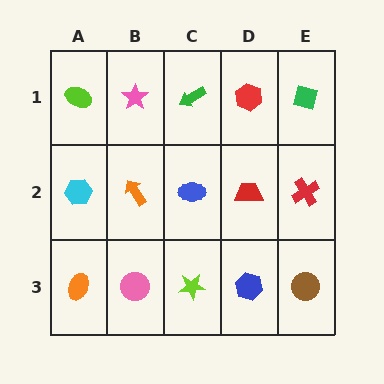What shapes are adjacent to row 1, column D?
A red trapezoid (row 2, column D), a green arrow (row 1, column C), a green square (row 1, column E).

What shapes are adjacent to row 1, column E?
A red cross (row 2, column E), a red hexagon (row 1, column D).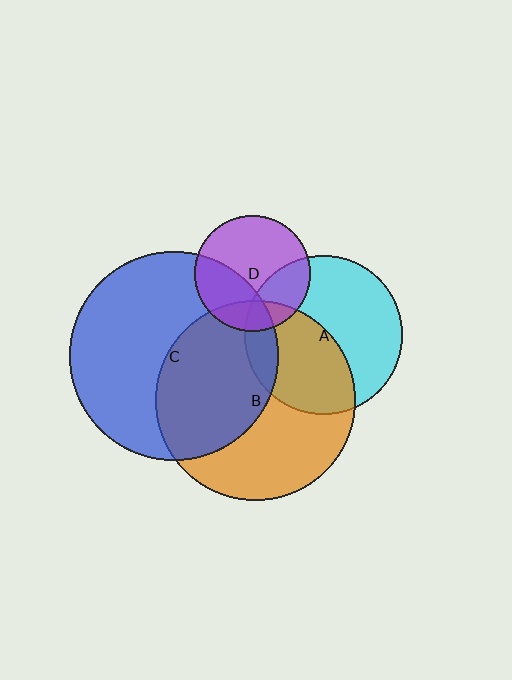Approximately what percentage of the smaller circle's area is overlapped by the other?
Approximately 20%.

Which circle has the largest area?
Circle C (blue).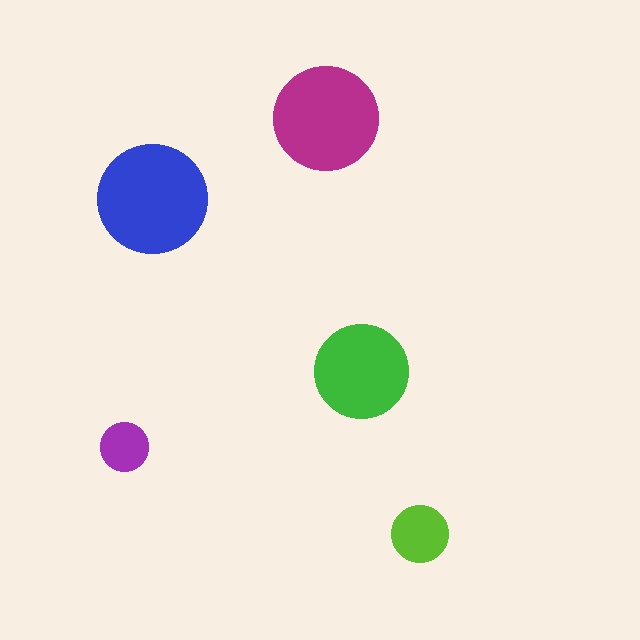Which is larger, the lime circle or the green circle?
The green one.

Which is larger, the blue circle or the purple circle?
The blue one.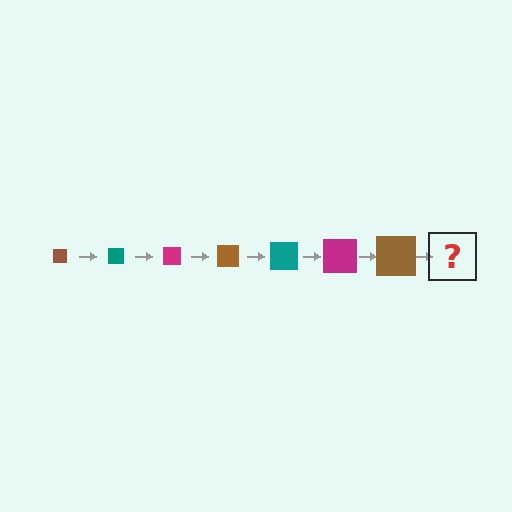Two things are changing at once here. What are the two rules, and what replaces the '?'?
The two rules are that the square grows larger each step and the color cycles through brown, teal, and magenta. The '?' should be a teal square, larger than the previous one.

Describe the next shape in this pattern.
It should be a teal square, larger than the previous one.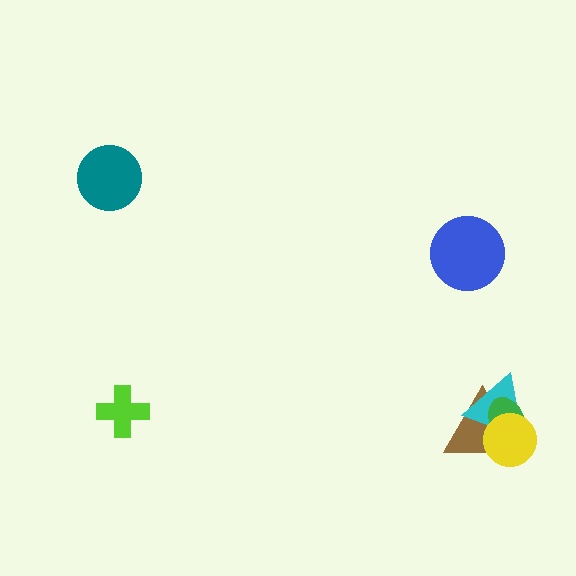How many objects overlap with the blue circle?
0 objects overlap with the blue circle.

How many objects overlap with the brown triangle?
3 objects overlap with the brown triangle.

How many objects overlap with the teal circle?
0 objects overlap with the teal circle.